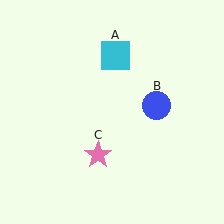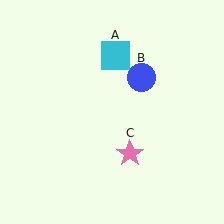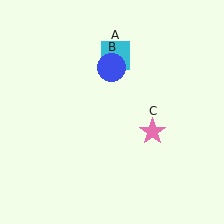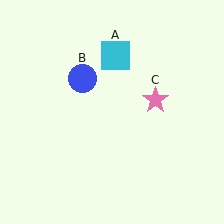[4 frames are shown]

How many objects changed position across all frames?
2 objects changed position: blue circle (object B), pink star (object C).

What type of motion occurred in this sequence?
The blue circle (object B), pink star (object C) rotated counterclockwise around the center of the scene.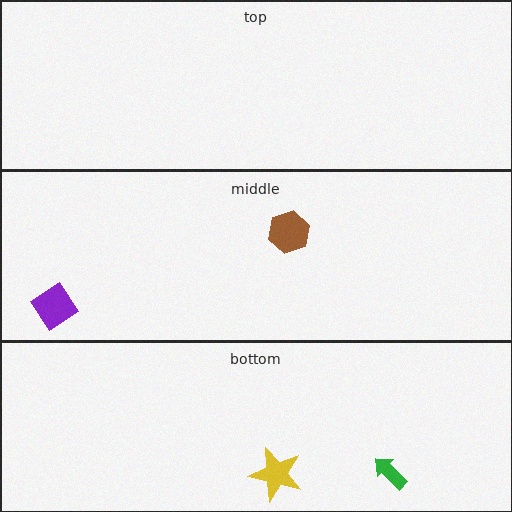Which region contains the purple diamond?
The middle region.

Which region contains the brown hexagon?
The middle region.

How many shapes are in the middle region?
2.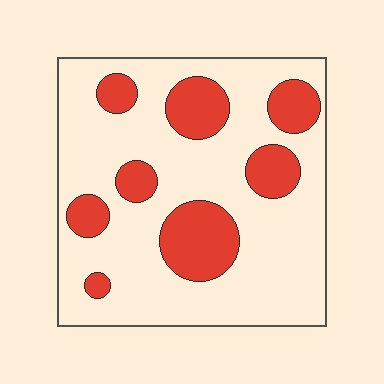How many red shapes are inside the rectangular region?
8.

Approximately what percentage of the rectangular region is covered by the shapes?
Approximately 25%.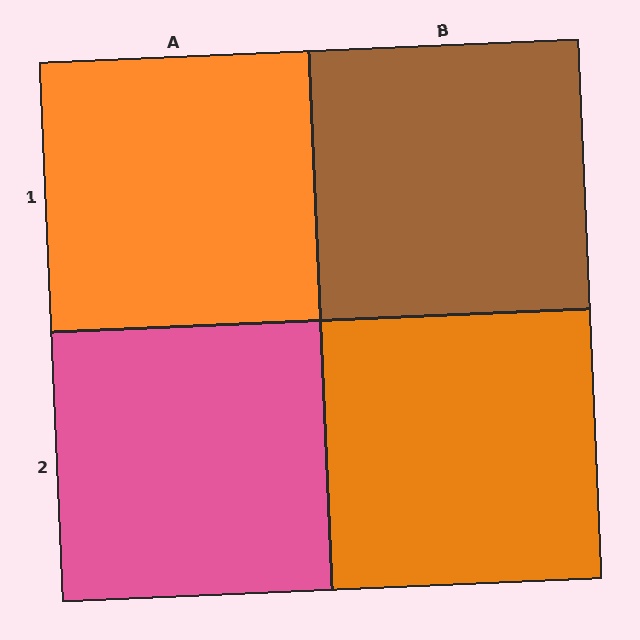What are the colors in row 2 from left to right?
Pink, orange.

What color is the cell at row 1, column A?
Orange.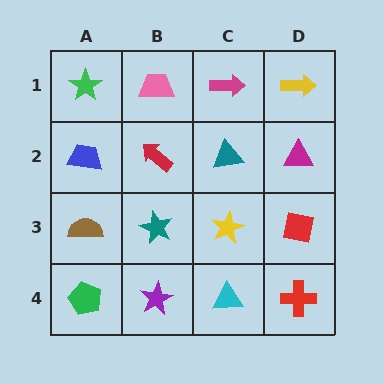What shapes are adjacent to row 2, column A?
A green star (row 1, column A), a brown semicircle (row 3, column A), a red arrow (row 2, column B).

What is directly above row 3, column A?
A blue trapezoid.